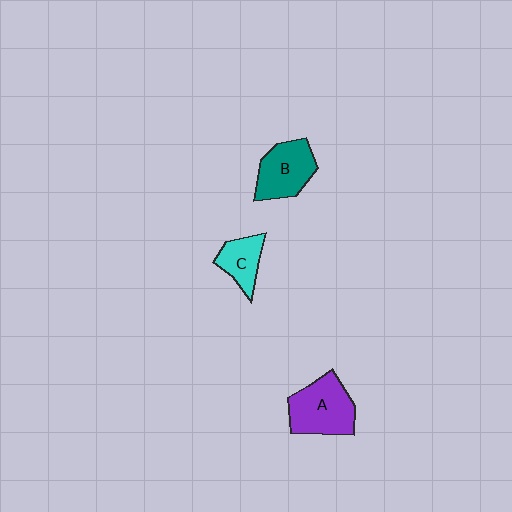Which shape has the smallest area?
Shape C (cyan).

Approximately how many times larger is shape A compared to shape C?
Approximately 1.7 times.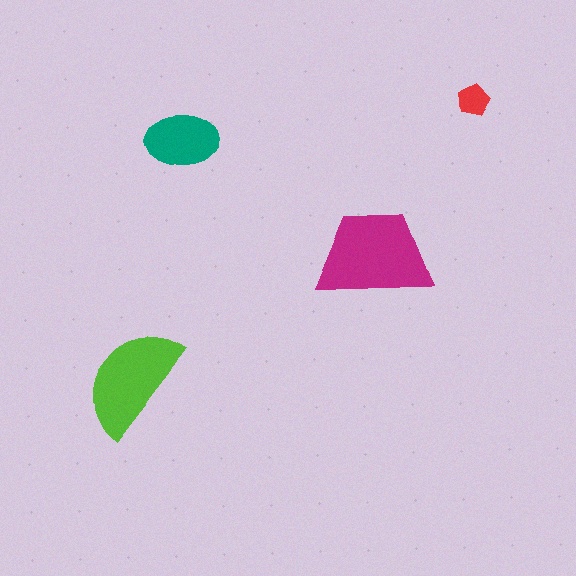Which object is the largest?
The magenta trapezoid.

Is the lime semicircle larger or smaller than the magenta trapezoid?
Smaller.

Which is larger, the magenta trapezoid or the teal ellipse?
The magenta trapezoid.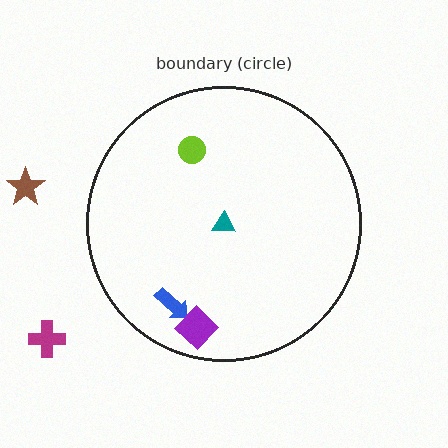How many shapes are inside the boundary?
4 inside, 2 outside.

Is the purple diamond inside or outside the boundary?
Inside.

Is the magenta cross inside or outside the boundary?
Outside.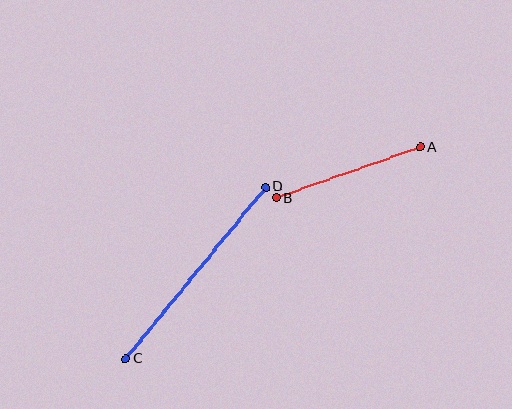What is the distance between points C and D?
The distance is approximately 222 pixels.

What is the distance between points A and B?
The distance is approximately 153 pixels.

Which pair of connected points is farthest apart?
Points C and D are farthest apart.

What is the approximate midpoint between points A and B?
The midpoint is at approximately (348, 173) pixels.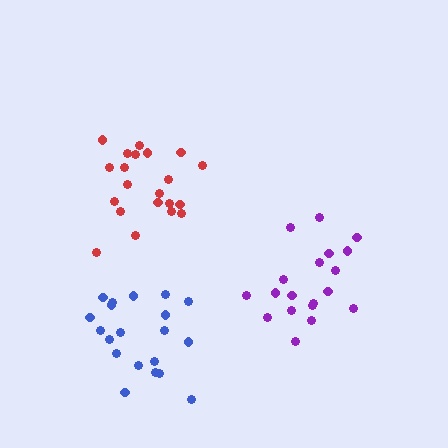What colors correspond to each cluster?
The clusters are colored: purple, red, blue.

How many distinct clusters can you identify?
There are 3 distinct clusters.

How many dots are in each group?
Group 1: 19 dots, Group 2: 21 dots, Group 3: 20 dots (60 total).